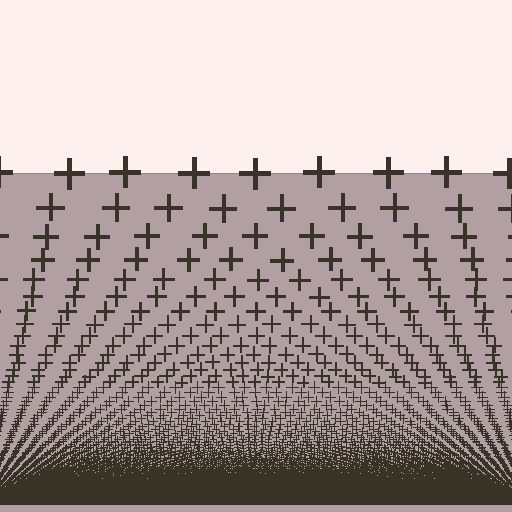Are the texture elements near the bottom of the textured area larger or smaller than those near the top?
Smaller. The gradient is inverted — elements near the bottom are smaller and denser.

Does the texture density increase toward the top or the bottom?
Density increases toward the bottom.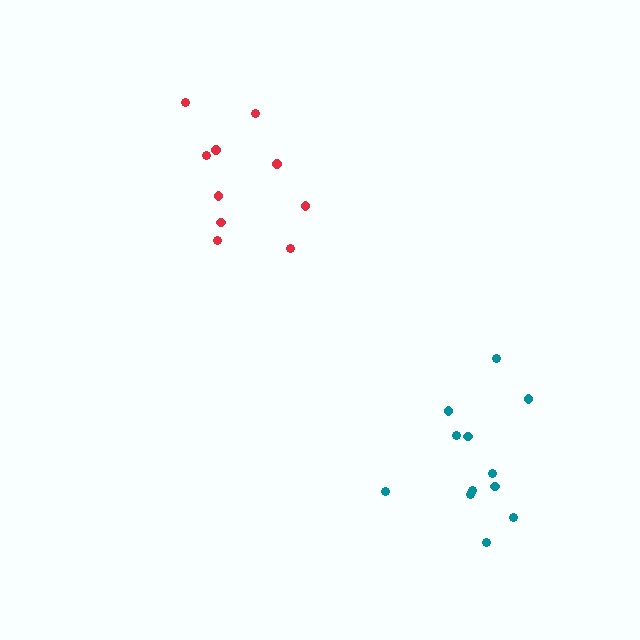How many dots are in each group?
Group 1: 12 dots, Group 2: 10 dots (22 total).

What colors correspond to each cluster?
The clusters are colored: teal, red.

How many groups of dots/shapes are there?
There are 2 groups.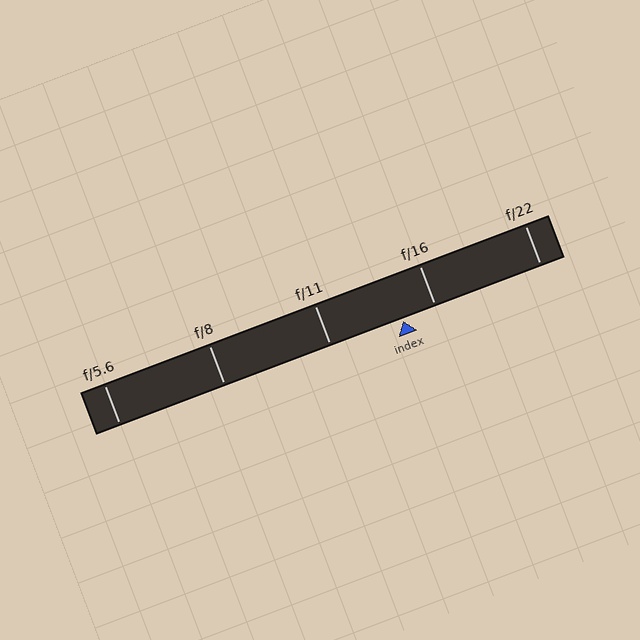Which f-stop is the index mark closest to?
The index mark is closest to f/16.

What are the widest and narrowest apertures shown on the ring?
The widest aperture shown is f/5.6 and the narrowest is f/22.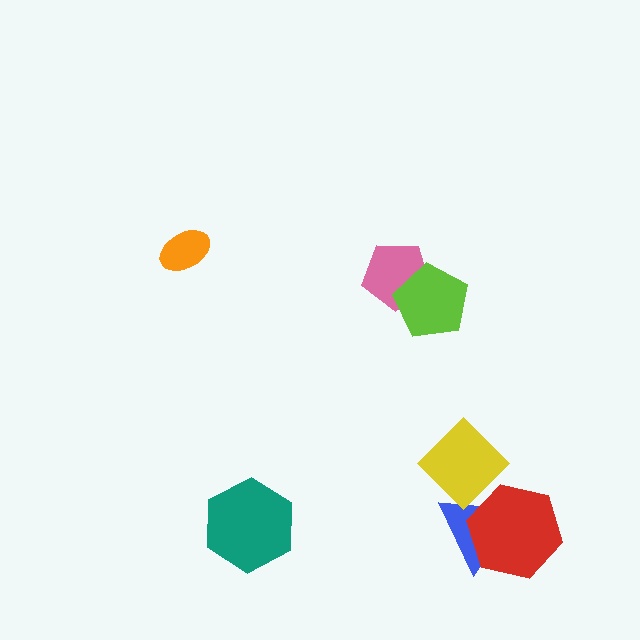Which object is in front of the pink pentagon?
The lime pentagon is in front of the pink pentagon.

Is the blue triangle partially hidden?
Yes, it is partially covered by another shape.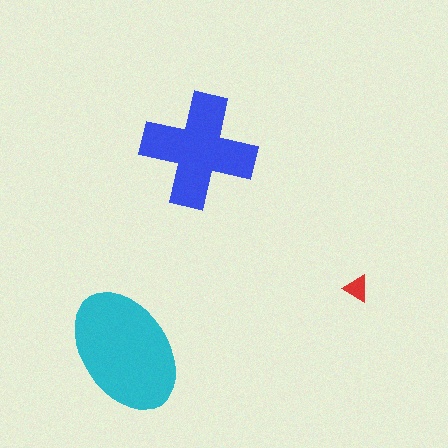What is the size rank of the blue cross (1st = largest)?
2nd.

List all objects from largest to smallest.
The cyan ellipse, the blue cross, the red triangle.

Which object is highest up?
The blue cross is topmost.